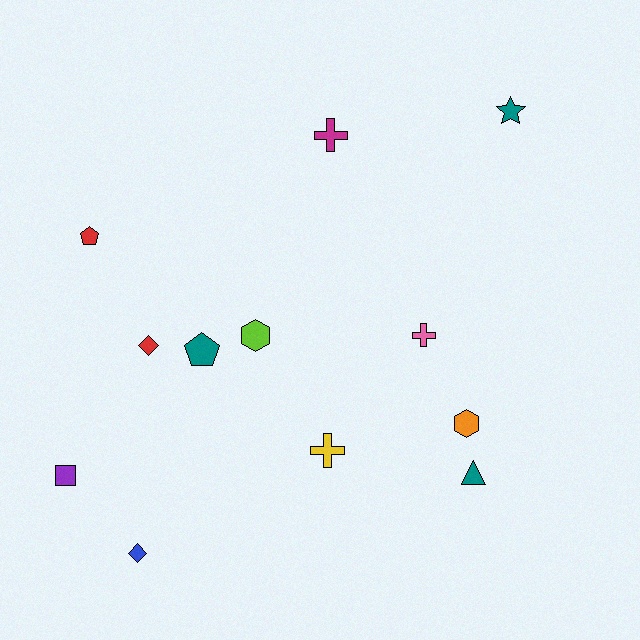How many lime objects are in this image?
There is 1 lime object.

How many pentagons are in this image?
There are 2 pentagons.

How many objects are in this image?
There are 12 objects.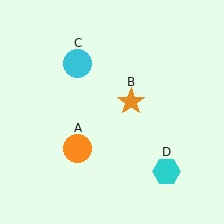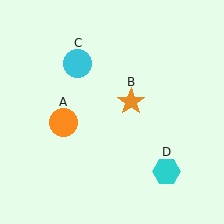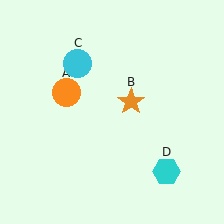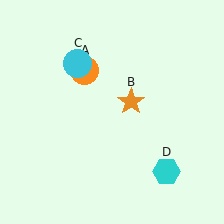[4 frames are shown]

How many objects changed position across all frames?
1 object changed position: orange circle (object A).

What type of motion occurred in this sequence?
The orange circle (object A) rotated clockwise around the center of the scene.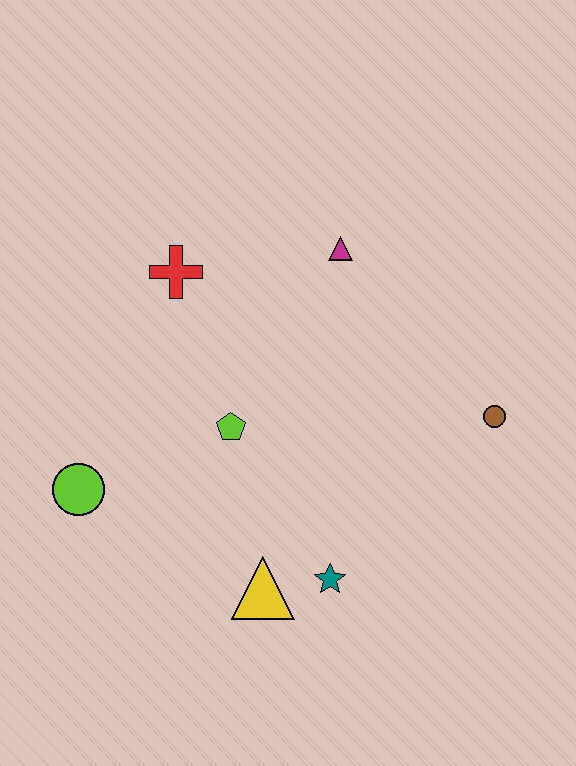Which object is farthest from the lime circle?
The brown circle is farthest from the lime circle.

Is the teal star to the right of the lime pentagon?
Yes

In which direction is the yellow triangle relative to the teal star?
The yellow triangle is to the left of the teal star.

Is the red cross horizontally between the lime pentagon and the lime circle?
Yes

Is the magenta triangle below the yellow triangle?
No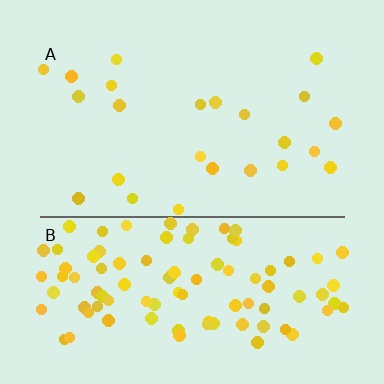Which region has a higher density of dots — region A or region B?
B (the bottom).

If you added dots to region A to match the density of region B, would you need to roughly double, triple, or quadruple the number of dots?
Approximately quadruple.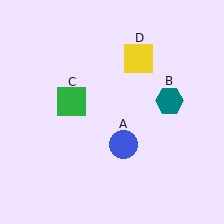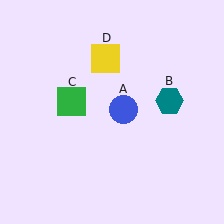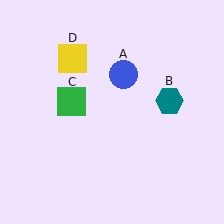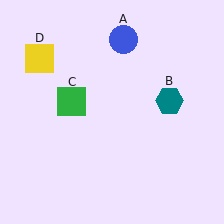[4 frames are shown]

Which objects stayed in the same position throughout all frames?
Teal hexagon (object B) and green square (object C) remained stationary.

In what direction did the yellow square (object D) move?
The yellow square (object D) moved left.